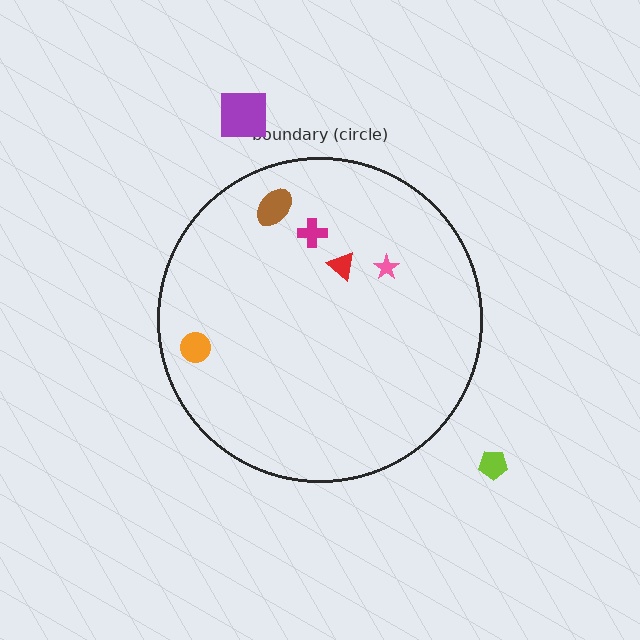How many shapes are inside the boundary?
5 inside, 2 outside.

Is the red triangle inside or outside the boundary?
Inside.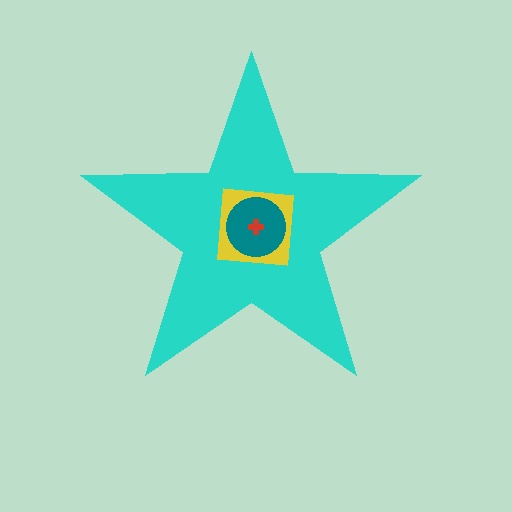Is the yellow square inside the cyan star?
Yes.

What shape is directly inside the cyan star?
The yellow square.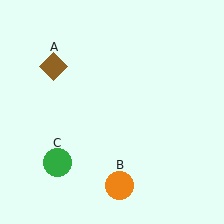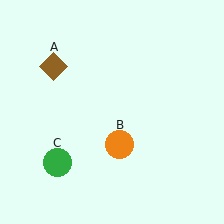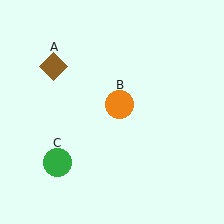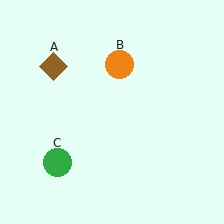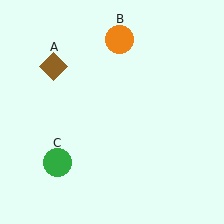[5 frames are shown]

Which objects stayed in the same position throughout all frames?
Brown diamond (object A) and green circle (object C) remained stationary.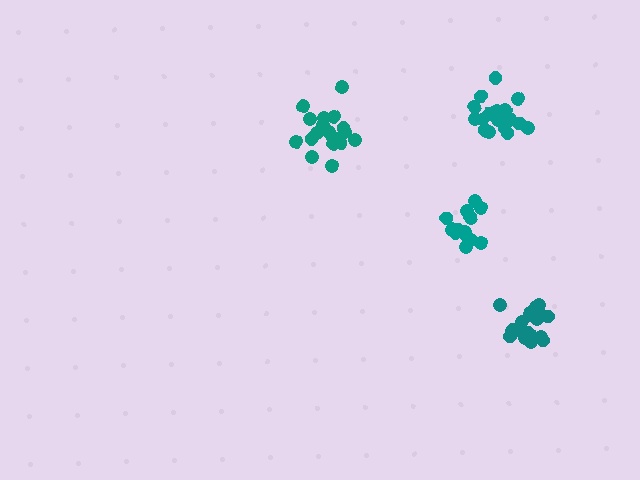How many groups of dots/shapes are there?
There are 4 groups.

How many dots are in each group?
Group 1: 20 dots, Group 2: 16 dots, Group 3: 19 dots, Group 4: 18 dots (73 total).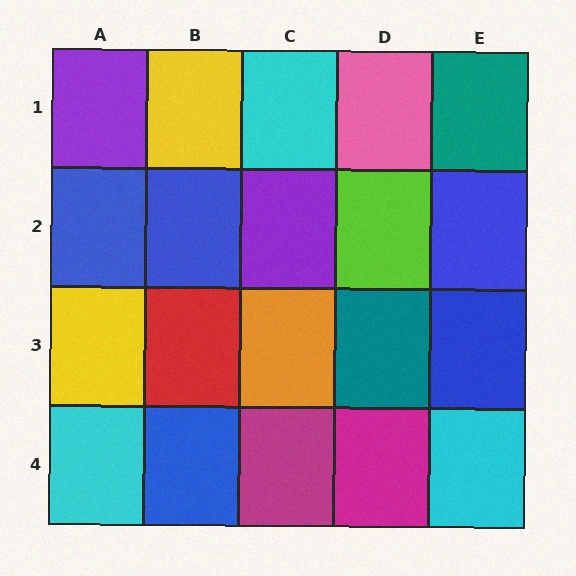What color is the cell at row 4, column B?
Blue.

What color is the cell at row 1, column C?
Cyan.